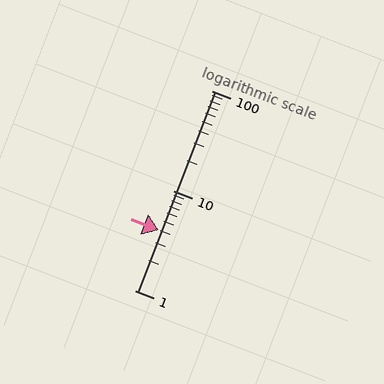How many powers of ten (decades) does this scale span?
The scale spans 2 decades, from 1 to 100.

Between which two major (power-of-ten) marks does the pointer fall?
The pointer is between 1 and 10.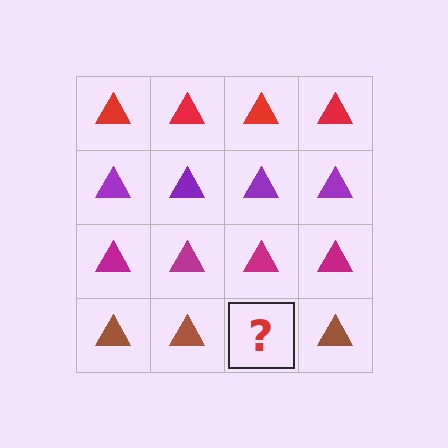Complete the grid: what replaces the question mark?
The question mark should be replaced with a brown triangle.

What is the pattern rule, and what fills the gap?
The rule is that each row has a consistent color. The gap should be filled with a brown triangle.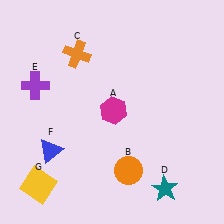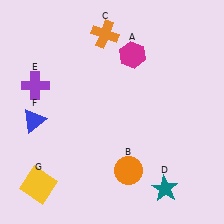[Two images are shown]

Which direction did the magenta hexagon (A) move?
The magenta hexagon (A) moved up.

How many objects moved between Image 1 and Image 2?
3 objects moved between the two images.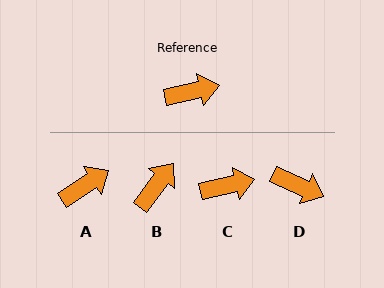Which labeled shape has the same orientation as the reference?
C.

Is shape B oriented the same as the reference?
No, it is off by about 41 degrees.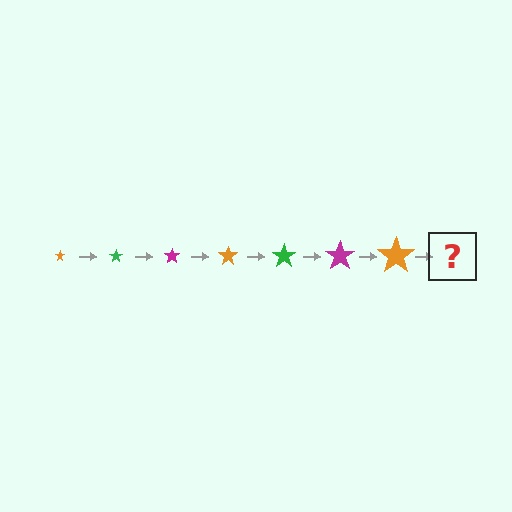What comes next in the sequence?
The next element should be a green star, larger than the previous one.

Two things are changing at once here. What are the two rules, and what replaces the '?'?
The two rules are that the star grows larger each step and the color cycles through orange, green, and magenta. The '?' should be a green star, larger than the previous one.